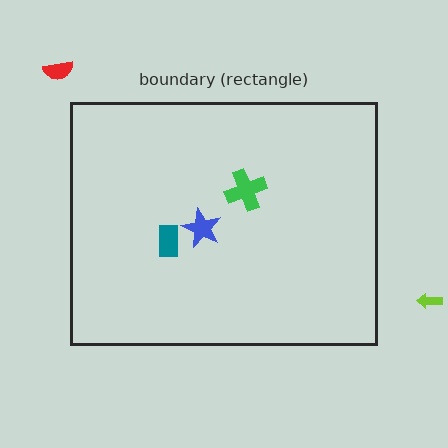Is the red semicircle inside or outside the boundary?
Outside.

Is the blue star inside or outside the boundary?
Inside.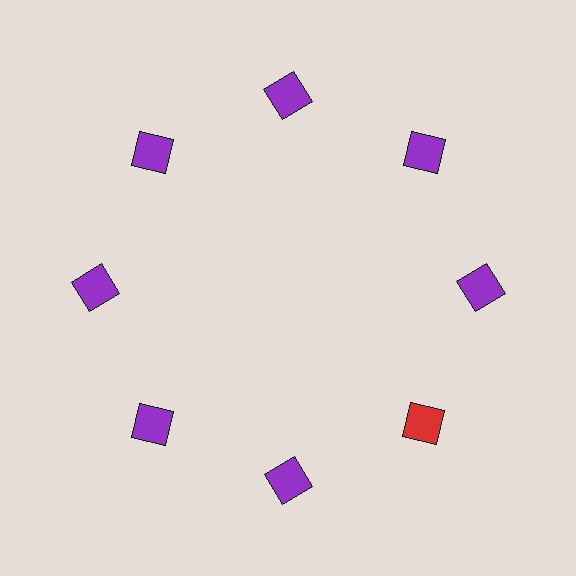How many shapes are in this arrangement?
There are 8 shapes arranged in a ring pattern.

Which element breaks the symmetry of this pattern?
The red square at roughly the 4 o'clock position breaks the symmetry. All other shapes are purple squares.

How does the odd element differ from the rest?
It has a different color: red instead of purple.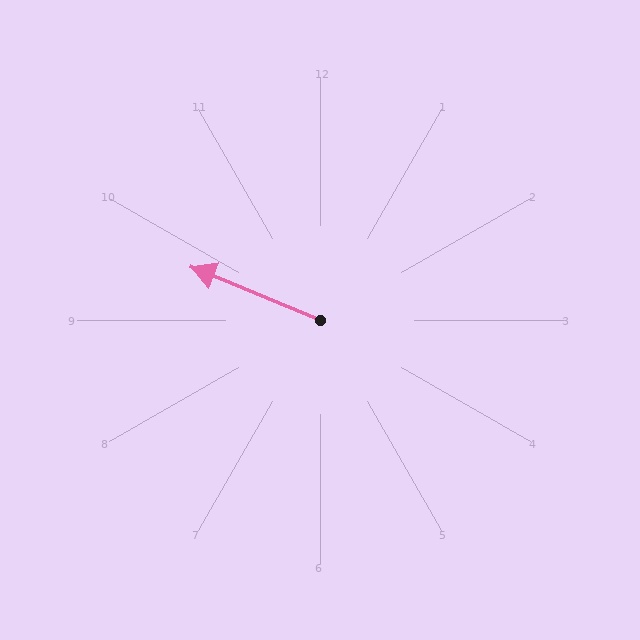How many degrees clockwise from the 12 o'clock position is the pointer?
Approximately 293 degrees.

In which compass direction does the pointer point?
Northwest.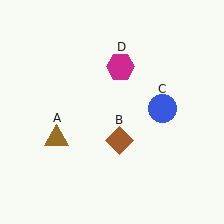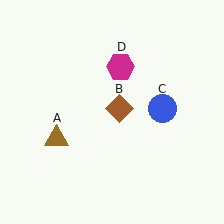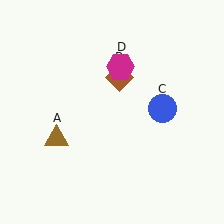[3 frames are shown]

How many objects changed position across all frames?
1 object changed position: brown diamond (object B).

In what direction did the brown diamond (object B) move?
The brown diamond (object B) moved up.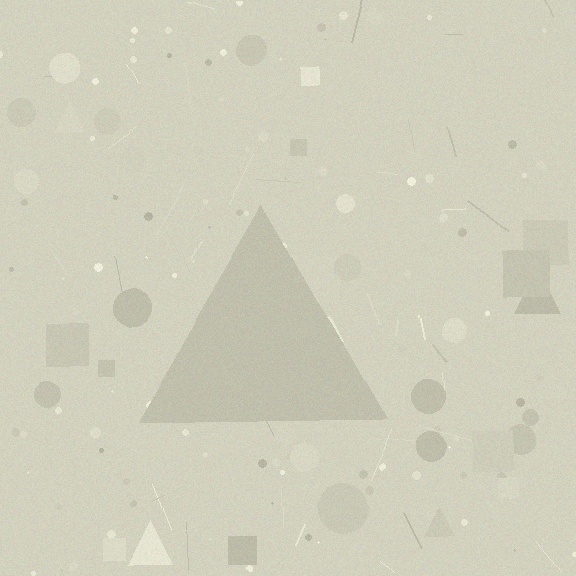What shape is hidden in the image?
A triangle is hidden in the image.